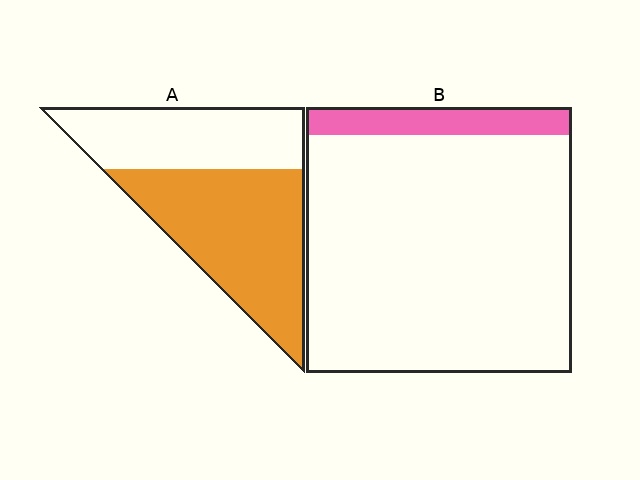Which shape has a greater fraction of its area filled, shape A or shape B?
Shape A.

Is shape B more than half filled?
No.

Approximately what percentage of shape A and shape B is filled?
A is approximately 60% and B is approximately 10%.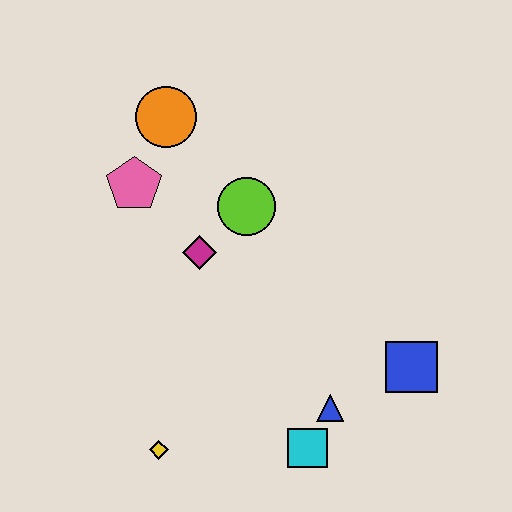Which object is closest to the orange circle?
The pink pentagon is closest to the orange circle.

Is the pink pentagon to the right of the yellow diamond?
No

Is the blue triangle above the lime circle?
No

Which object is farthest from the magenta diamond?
The blue square is farthest from the magenta diamond.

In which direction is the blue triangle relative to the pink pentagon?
The blue triangle is below the pink pentagon.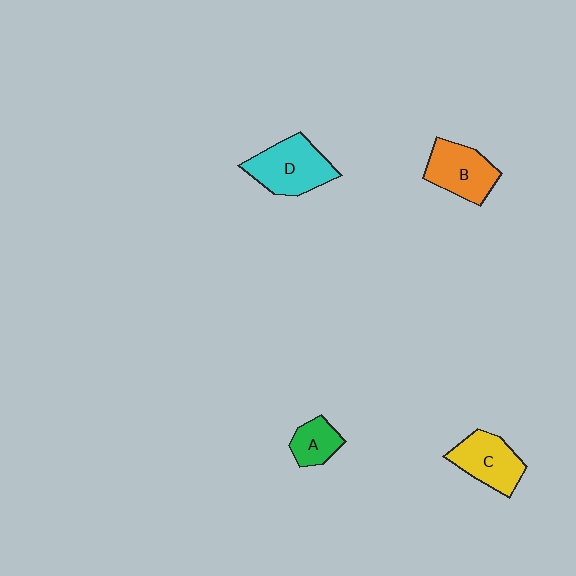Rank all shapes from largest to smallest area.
From largest to smallest: D (cyan), B (orange), C (yellow), A (green).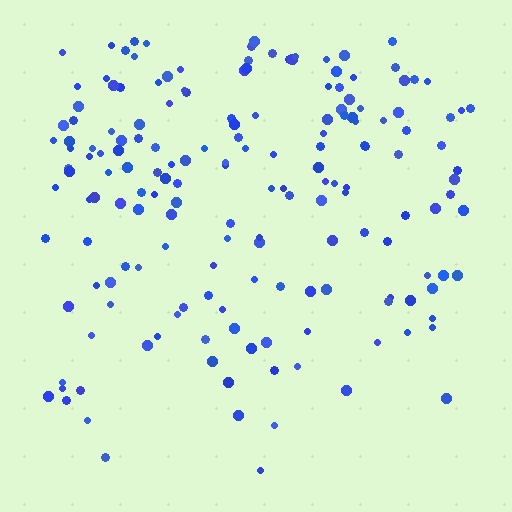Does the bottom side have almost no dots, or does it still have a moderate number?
Still a moderate number, just noticeably fewer than the top.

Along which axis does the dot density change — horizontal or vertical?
Vertical.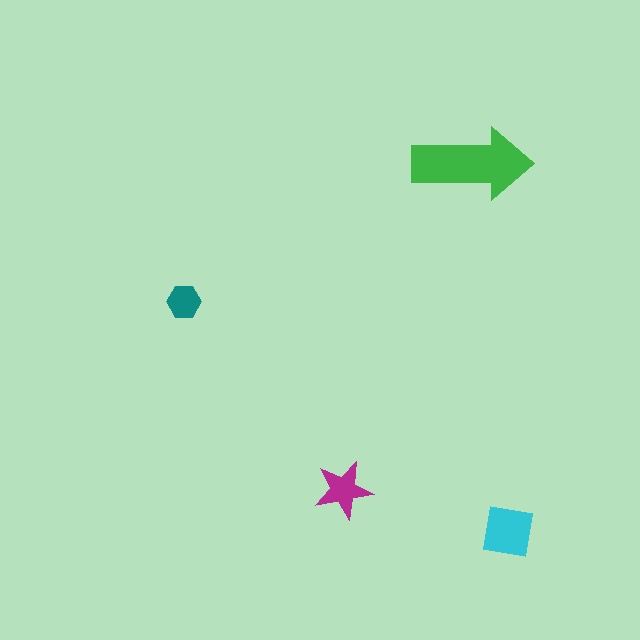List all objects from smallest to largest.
The teal hexagon, the magenta star, the cyan square, the green arrow.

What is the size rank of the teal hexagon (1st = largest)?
4th.